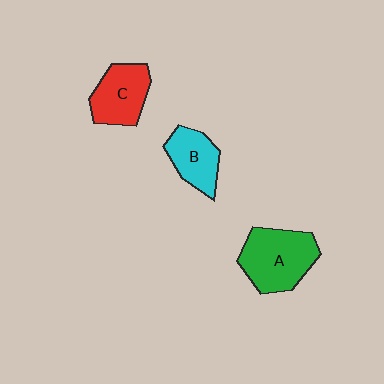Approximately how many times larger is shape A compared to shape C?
Approximately 1.3 times.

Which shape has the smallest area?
Shape B (cyan).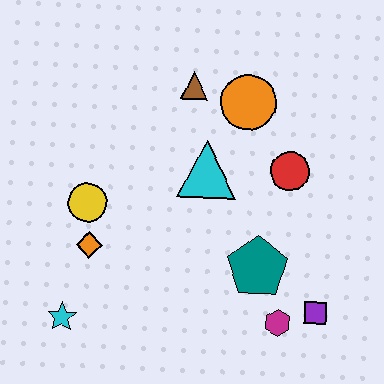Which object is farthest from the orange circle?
The cyan star is farthest from the orange circle.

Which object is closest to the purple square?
The magenta hexagon is closest to the purple square.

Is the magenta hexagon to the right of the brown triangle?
Yes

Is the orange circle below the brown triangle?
Yes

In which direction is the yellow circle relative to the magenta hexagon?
The yellow circle is to the left of the magenta hexagon.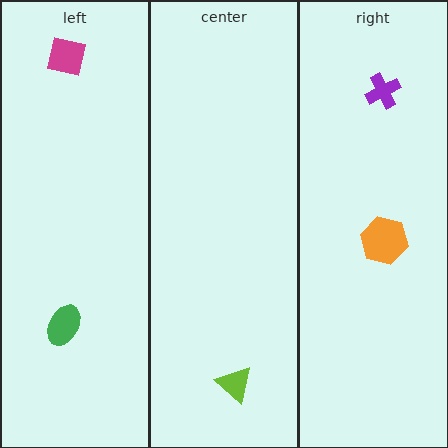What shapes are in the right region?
The purple cross, the orange hexagon.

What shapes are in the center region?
The lime triangle.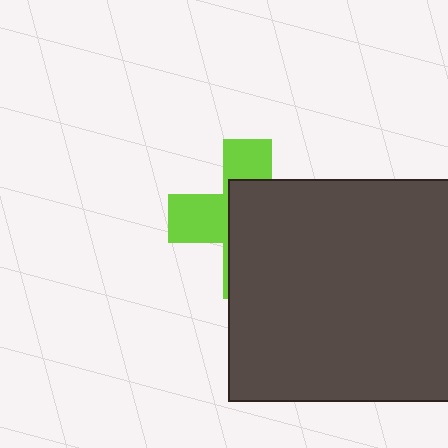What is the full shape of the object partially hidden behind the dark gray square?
The partially hidden object is a lime cross.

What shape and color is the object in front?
The object in front is a dark gray square.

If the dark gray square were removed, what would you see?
You would see the complete lime cross.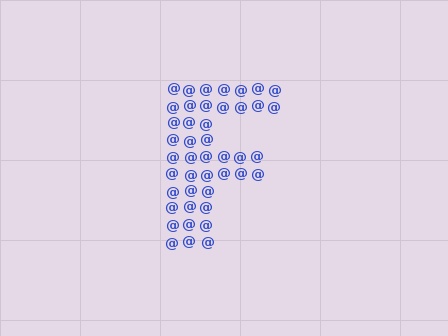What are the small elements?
The small elements are at signs.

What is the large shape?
The large shape is the letter F.